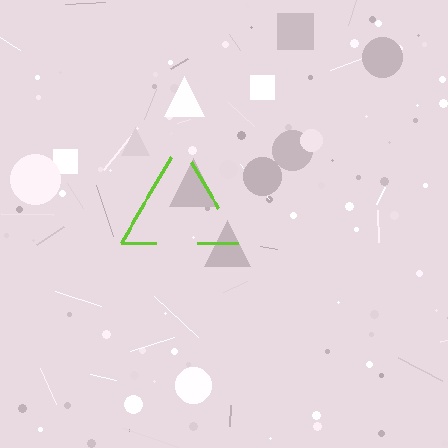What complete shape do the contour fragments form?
The contour fragments form a triangle.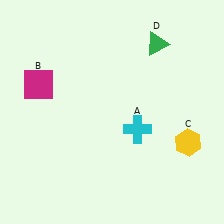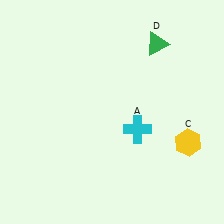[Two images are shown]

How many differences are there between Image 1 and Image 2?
There is 1 difference between the two images.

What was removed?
The magenta square (B) was removed in Image 2.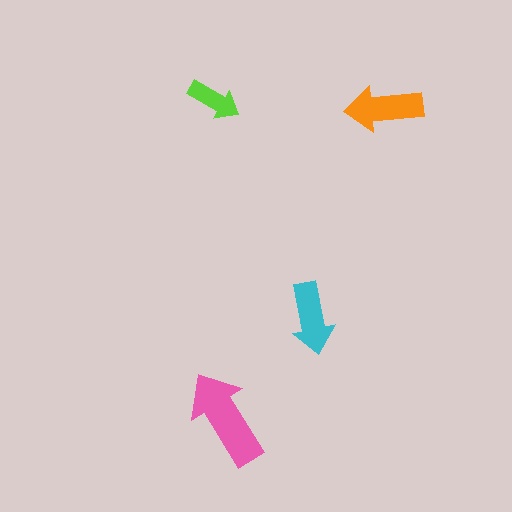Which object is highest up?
The lime arrow is topmost.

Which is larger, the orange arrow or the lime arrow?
The orange one.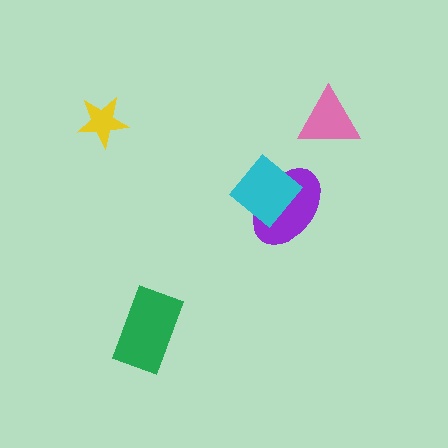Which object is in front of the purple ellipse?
The cyan diamond is in front of the purple ellipse.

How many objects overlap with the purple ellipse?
1 object overlaps with the purple ellipse.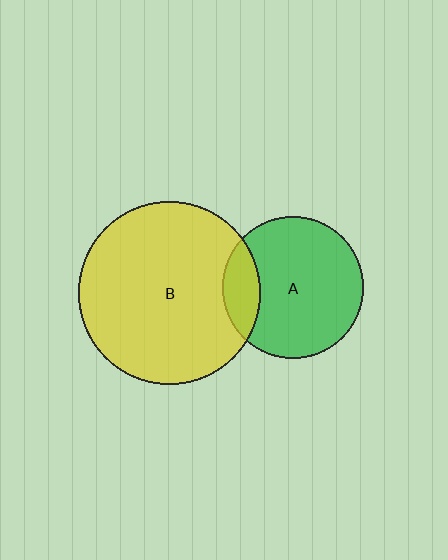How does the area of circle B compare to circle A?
Approximately 1.7 times.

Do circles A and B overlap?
Yes.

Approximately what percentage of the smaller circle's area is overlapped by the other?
Approximately 15%.